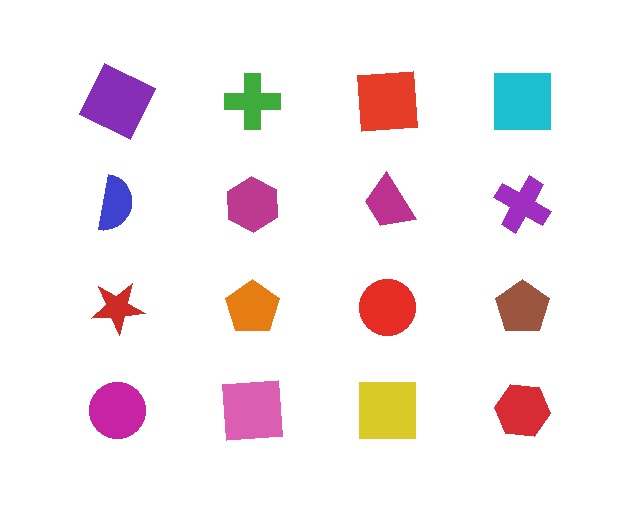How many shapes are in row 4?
4 shapes.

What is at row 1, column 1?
A purple square.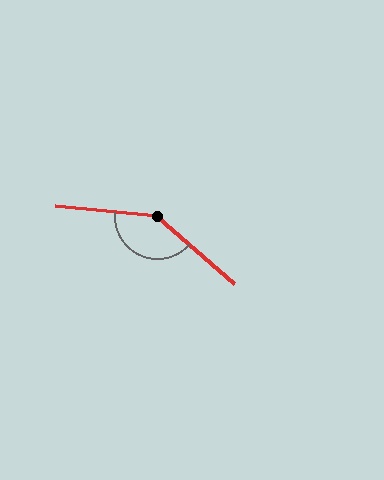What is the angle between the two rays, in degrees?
Approximately 145 degrees.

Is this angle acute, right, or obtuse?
It is obtuse.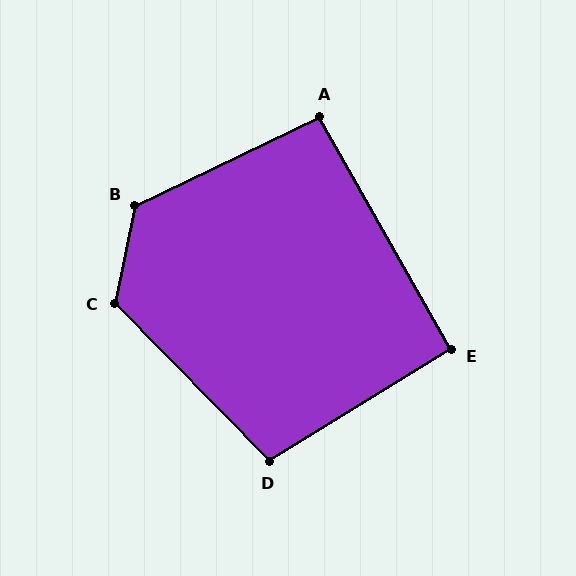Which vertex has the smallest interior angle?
E, at approximately 92 degrees.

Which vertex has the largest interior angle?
B, at approximately 127 degrees.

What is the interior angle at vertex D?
Approximately 103 degrees (obtuse).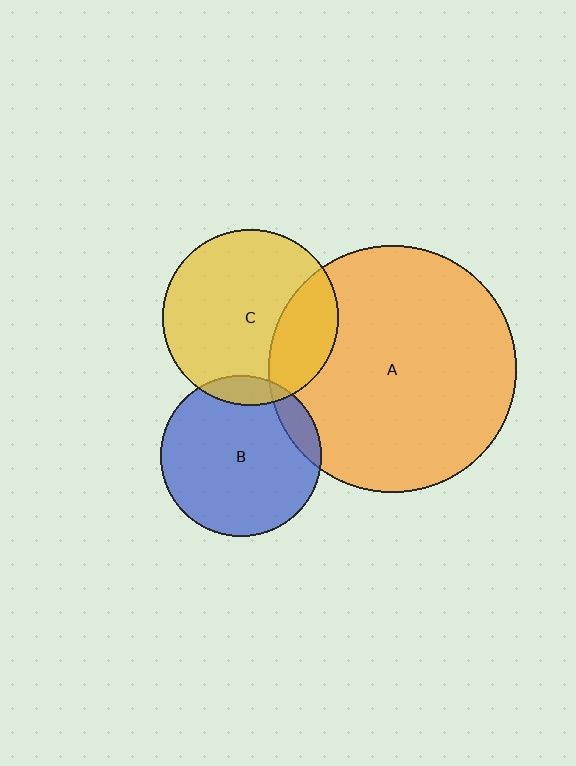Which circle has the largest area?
Circle A (orange).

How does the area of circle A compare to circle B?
Approximately 2.4 times.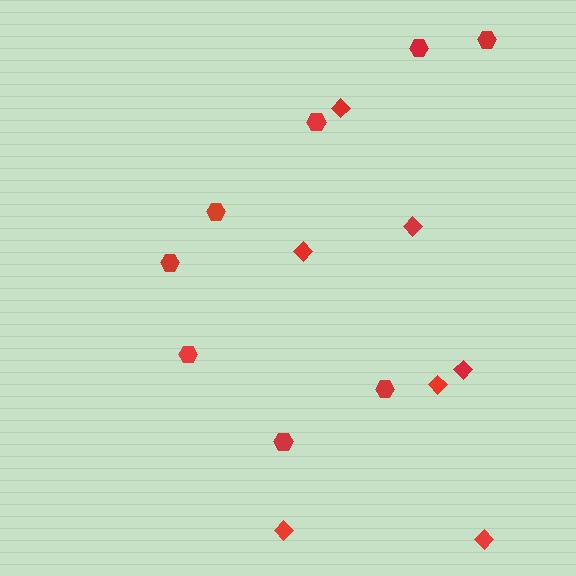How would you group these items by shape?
There are 2 groups: one group of diamonds (7) and one group of hexagons (8).